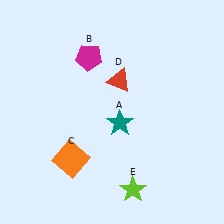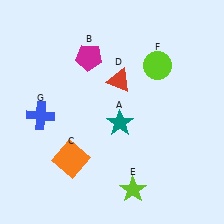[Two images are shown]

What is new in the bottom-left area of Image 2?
A blue cross (G) was added in the bottom-left area of Image 2.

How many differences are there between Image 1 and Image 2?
There are 2 differences between the two images.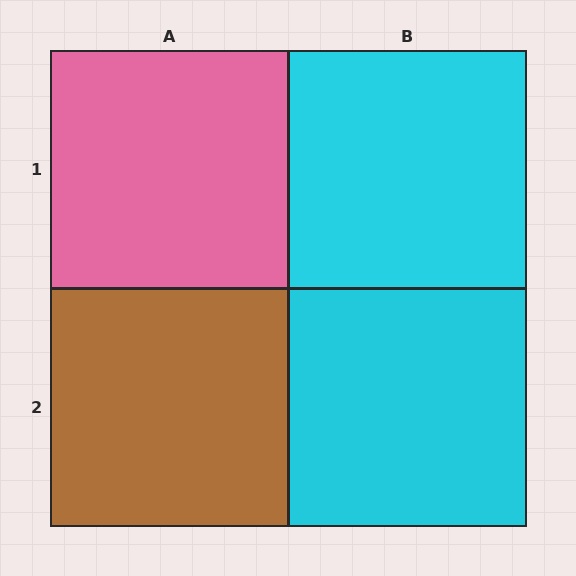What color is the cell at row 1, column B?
Cyan.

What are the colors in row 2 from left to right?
Brown, cyan.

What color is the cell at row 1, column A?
Pink.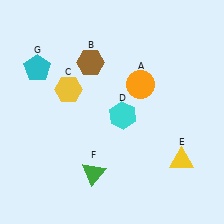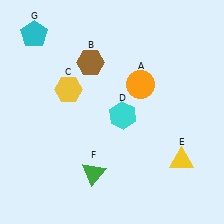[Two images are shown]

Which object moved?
The cyan pentagon (G) moved up.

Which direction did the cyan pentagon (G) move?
The cyan pentagon (G) moved up.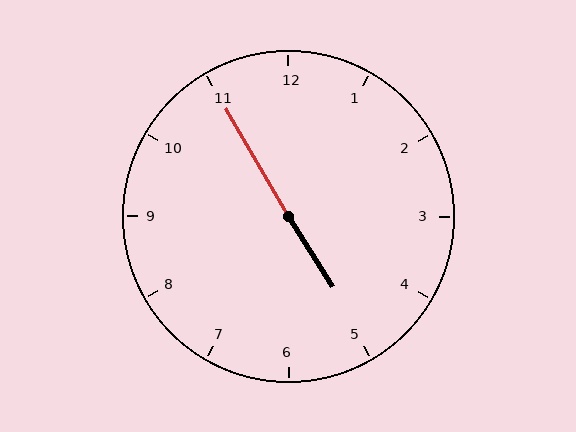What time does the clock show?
4:55.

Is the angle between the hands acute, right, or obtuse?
It is obtuse.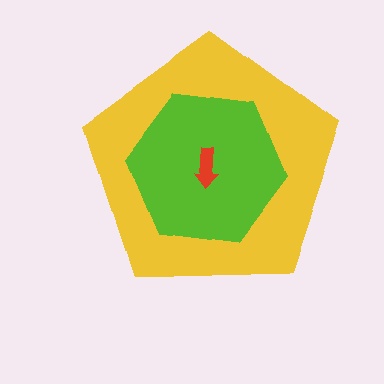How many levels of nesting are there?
3.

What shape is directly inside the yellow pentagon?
The lime hexagon.